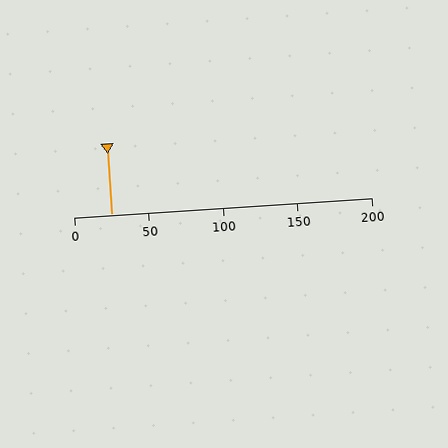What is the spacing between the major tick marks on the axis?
The major ticks are spaced 50 apart.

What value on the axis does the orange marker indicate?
The marker indicates approximately 25.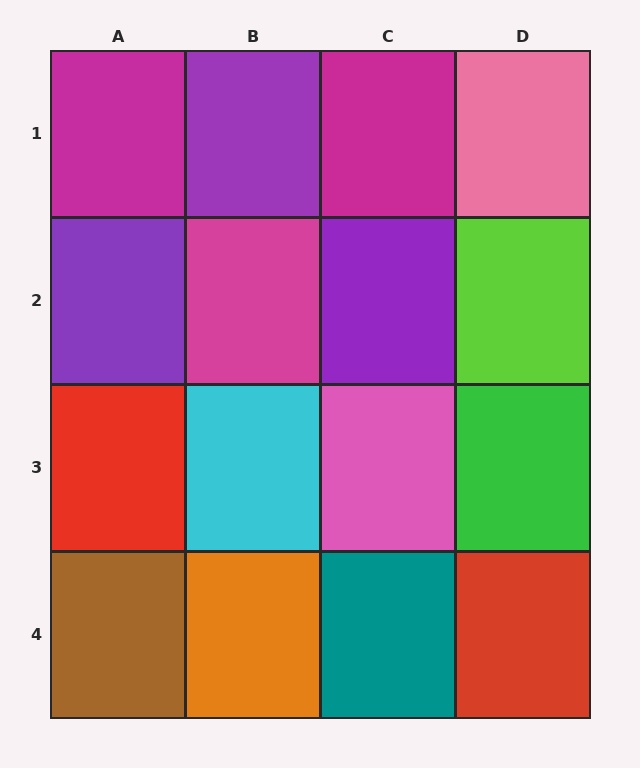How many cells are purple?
3 cells are purple.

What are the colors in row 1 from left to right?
Magenta, purple, magenta, pink.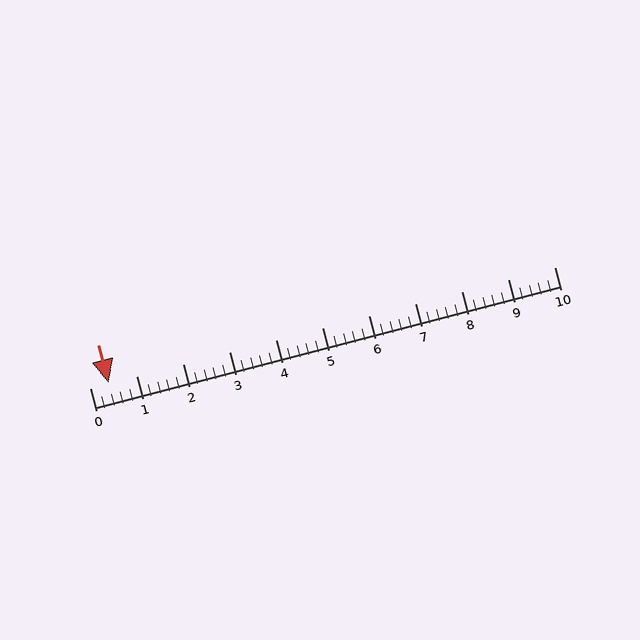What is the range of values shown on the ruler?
The ruler shows values from 0 to 10.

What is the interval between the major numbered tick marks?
The major tick marks are spaced 1 units apart.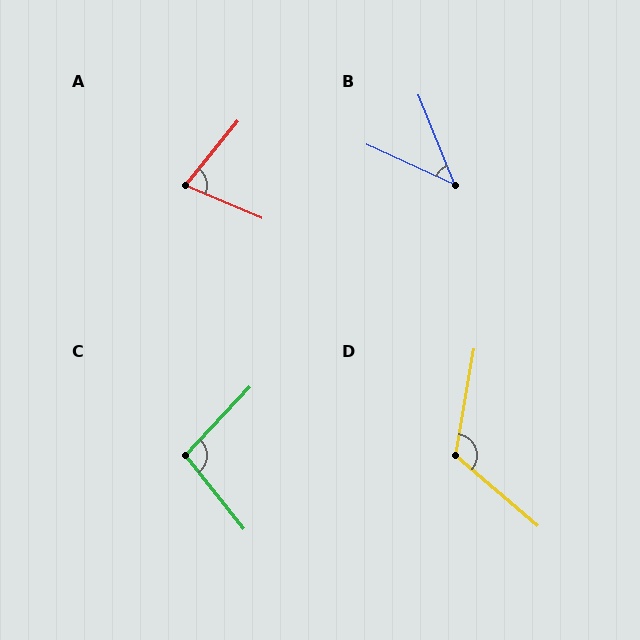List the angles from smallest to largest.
B (43°), A (73°), C (98°), D (121°).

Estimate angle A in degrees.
Approximately 73 degrees.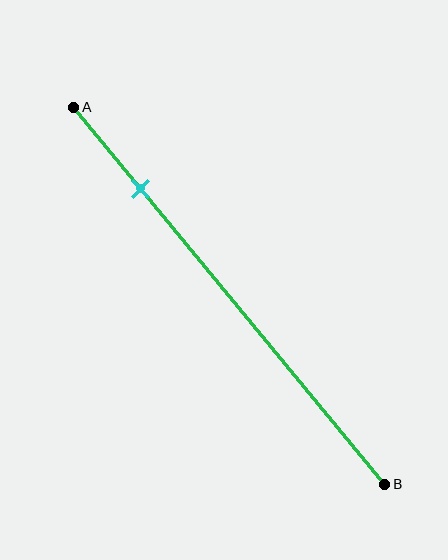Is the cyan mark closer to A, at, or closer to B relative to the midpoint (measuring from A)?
The cyan mark is closer to point A than the midpoint of segment AB.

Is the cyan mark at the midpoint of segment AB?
No, the mark is at about 20% from A, not at the 50% midpoint.